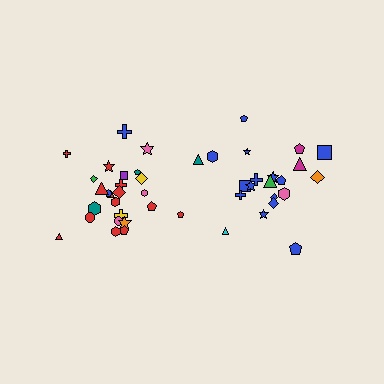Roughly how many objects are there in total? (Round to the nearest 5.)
Roughly 45 objects in total.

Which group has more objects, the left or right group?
The left group.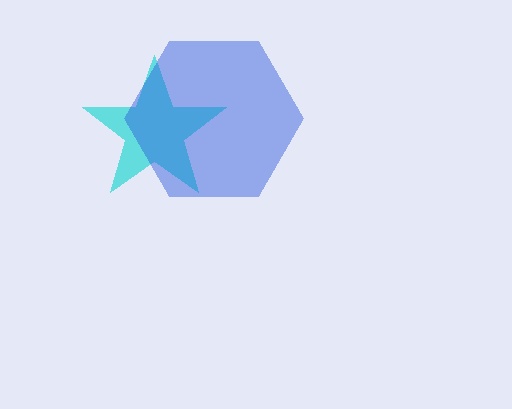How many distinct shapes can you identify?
There are 2 distinct shapes: a cyan star, a blue hexagon.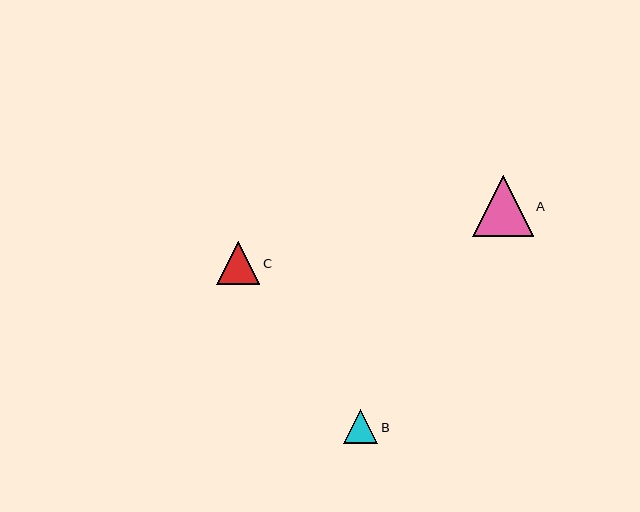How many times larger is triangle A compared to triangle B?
Triangle A is approximately 1.8 times the size of triangle B.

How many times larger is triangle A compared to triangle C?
Triangle A is approximately 1.4 times the size of triangle C.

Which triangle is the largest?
Triangle A is the largest with a size of approximately 61 pixels.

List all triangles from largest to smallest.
From largest to smallest: A, C, B.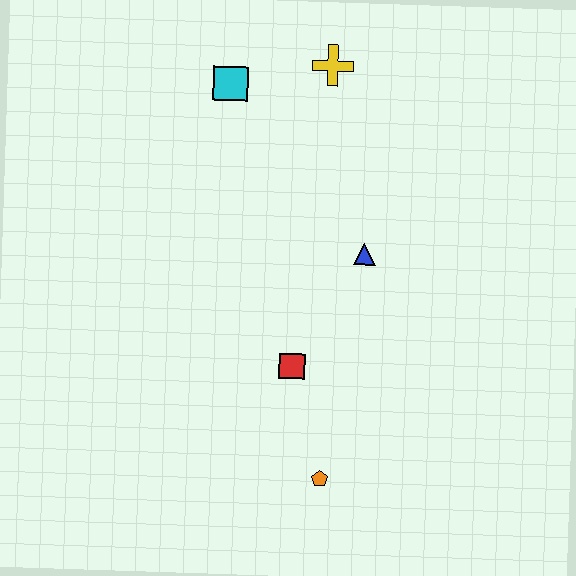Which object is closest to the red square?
The orange pentagon is closest to the red square.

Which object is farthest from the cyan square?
The orange pentagon is farthest from the cyan square.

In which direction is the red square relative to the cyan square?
The red square is below the cyan square.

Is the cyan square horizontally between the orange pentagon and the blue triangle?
No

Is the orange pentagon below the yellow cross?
Yes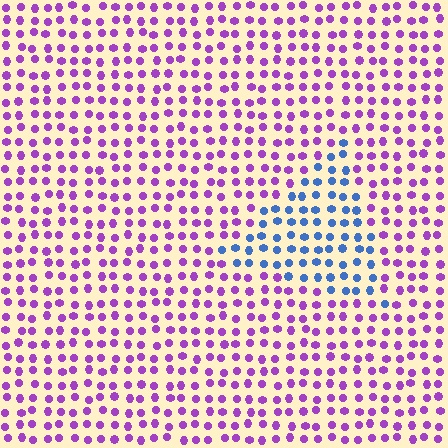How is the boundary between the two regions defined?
The boundary is defined purely by a slight shift in hue (about 67 degrees). Spacing, size, and orientation are identical on both sides.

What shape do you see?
I see a triangle.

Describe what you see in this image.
The image is filled with small purple elements in a uniform arrangement. A triangle-shaped region is visible where the elements are tinted to a slightly different hue, forming a subtle color boundary.